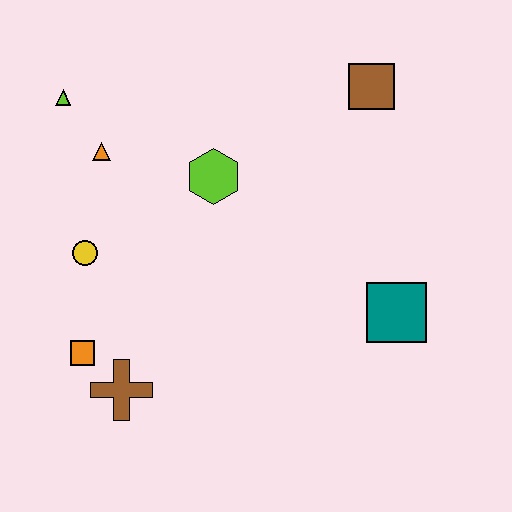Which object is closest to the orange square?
The brown cross is closest to the orange square.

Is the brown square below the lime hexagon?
No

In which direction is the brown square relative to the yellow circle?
The brown square is to the right of the yellow circle.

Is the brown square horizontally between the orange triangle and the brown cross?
No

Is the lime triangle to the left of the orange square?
Yes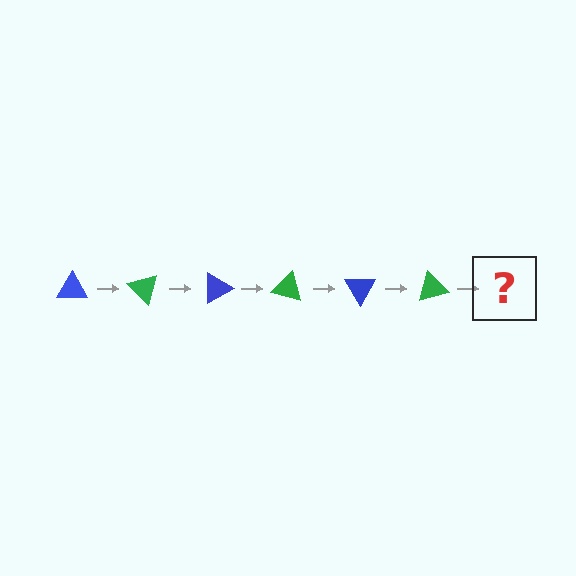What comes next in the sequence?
The next element should be a blue triangle, rotated 270 degrees from the start.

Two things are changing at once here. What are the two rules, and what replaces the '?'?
The two rules are that it rotates 45 degrees each step and the color cycles through blue and green. The '?' should be a blue triangle, rotated 270 degrees from the start.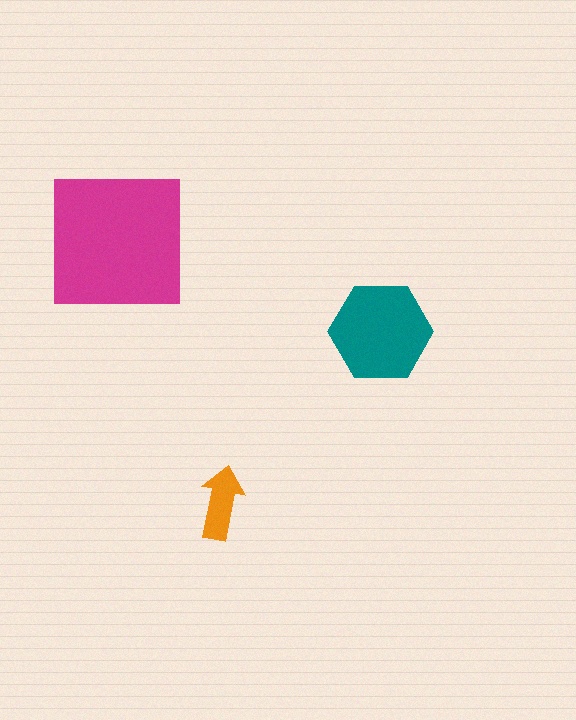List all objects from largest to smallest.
The magenta square, the teal hexagon, the orange arrow.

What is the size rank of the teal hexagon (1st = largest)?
2nd.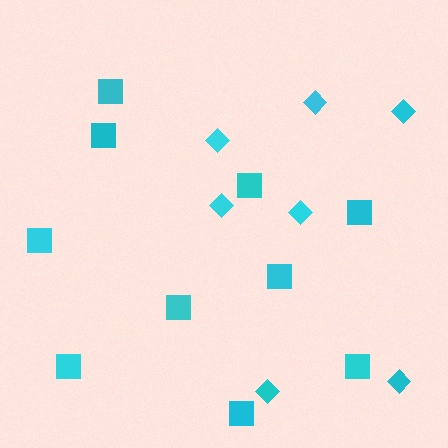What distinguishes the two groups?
There are 2 groups: one group of diamonds (7) and one group of squares (10).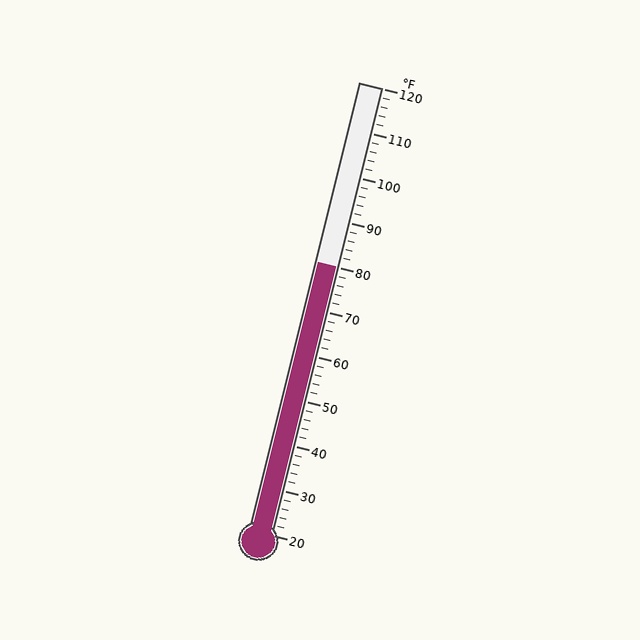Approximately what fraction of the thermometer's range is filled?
The thermometer is filled to approximately 60% of its range.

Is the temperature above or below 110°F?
The temperature is below 110°F.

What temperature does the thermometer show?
The thermometer shows approximately 80°F.